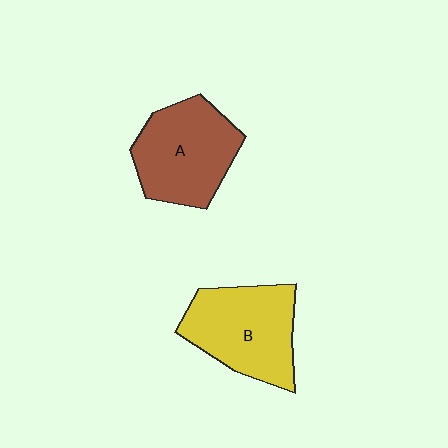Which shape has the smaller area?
Shape A (brown).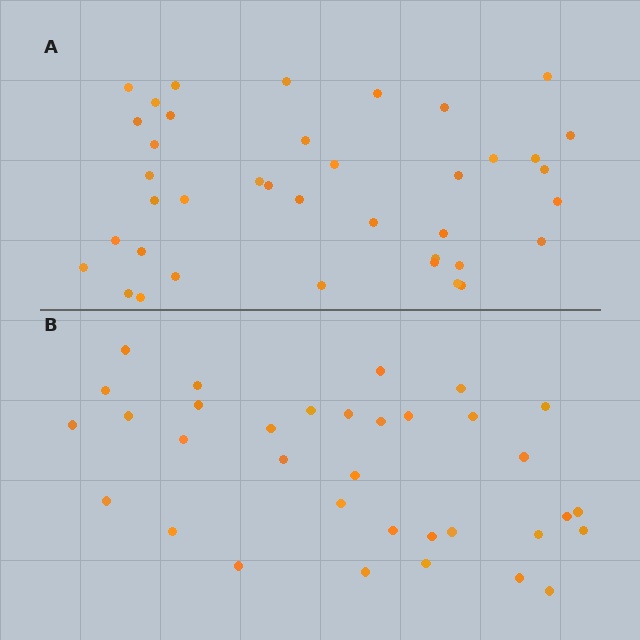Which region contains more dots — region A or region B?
Region A (the top region) has more dots.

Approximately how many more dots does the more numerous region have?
Region A has about 5 more dots than region B.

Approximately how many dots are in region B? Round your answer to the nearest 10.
About 30 dots. (The exact count is 34, which rounds to 30.)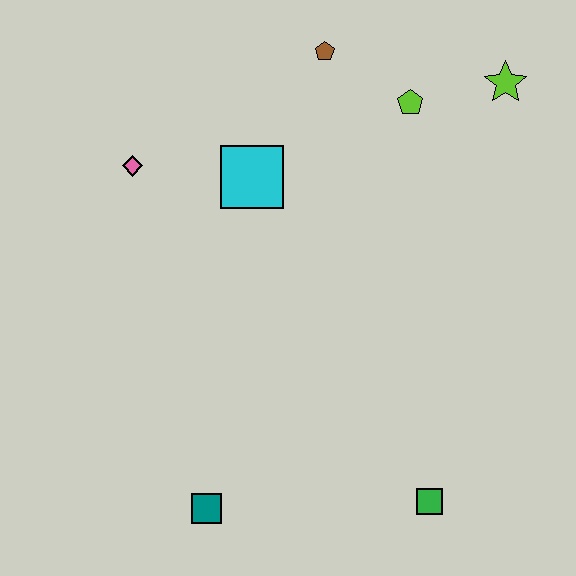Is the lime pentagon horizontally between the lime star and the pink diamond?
Yes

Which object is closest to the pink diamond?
The cyan square is closest to the pink diamond.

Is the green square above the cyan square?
No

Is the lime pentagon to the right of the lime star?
No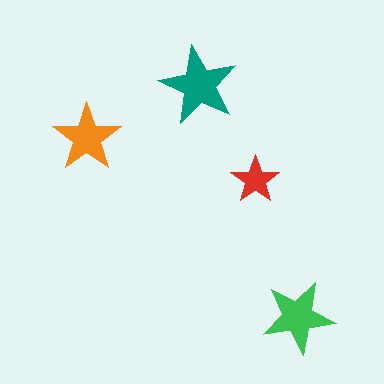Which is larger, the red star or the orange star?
The orange one.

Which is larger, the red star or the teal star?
The teal one.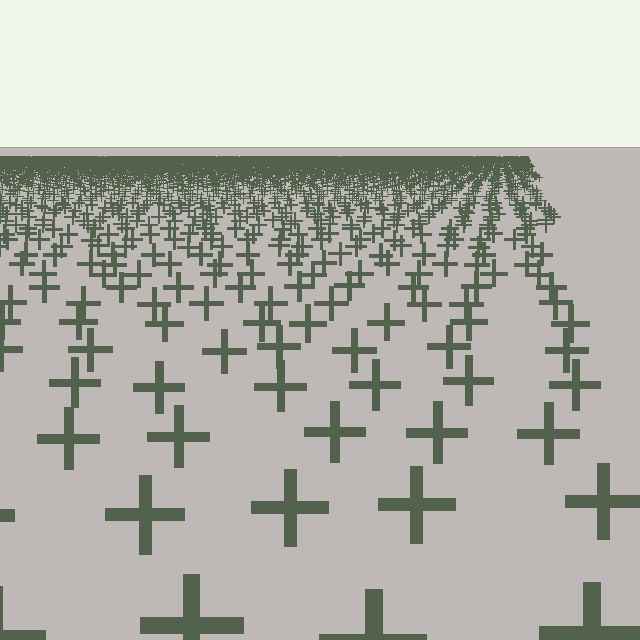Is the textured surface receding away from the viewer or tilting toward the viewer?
The surface is receding away from the viewer. Texture elements get smaller and denser toward the top.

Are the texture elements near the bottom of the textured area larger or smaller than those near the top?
Larger. Near the bottom, elements are closer to the viewer and appear at a bigger on-screen size.